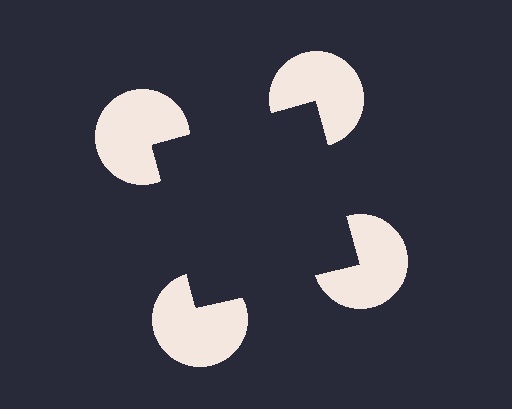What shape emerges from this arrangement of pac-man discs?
An illusory square — its edges are inferred from the aligned wedge cuts in the pac-man discs, not physically drawn.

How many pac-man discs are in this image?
There are 4 — one at each vertex of the illusory square.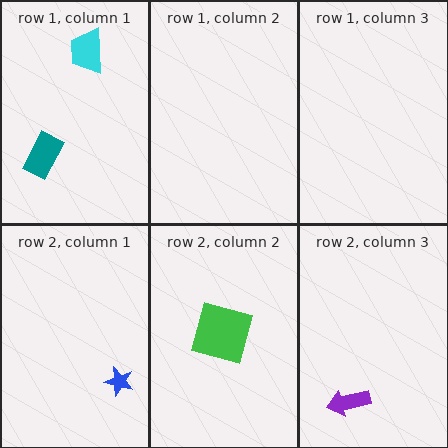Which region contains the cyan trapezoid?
The row 1, column 1 region.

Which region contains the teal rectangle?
The row 1, column 1 region.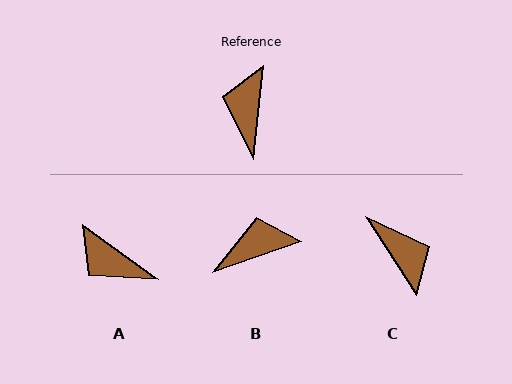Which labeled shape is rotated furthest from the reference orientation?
C, about 141 degrees away.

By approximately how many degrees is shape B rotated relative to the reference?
Approximately 64 degrees clockwise.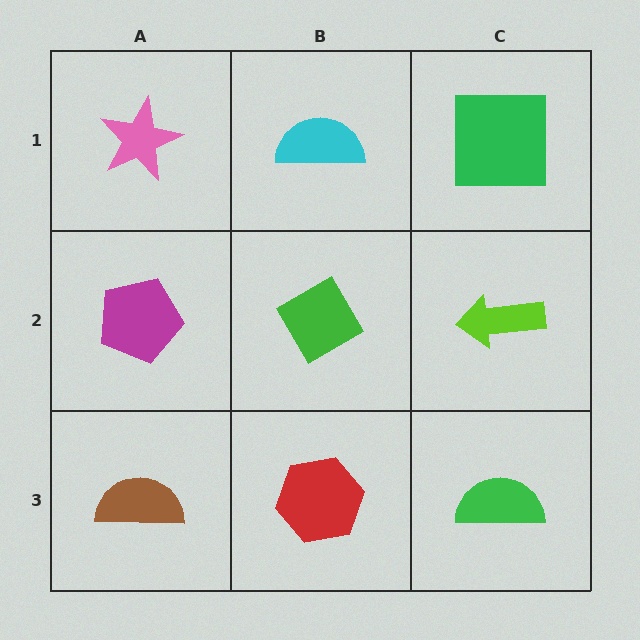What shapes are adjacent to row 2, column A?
A pink star (row 1, column A), a brown semicircle (row 3, column A), a green diamond (row 2, column B).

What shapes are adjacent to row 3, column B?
A green diamond (row 2, column B), a brown semicircle (row 3, column A), a green semicircle (row 3, column C).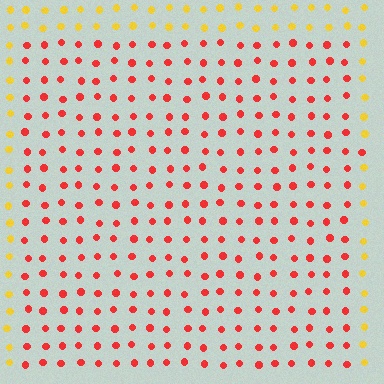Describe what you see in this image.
The image is filled with small yellow elements in a uniform arrangement. A rectangle-shaped region is visible where the elements are tinted to a slightly different hue, forming a subtle color boundary.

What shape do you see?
I see a rectangle.